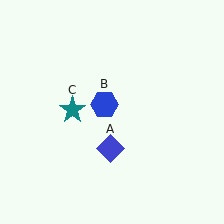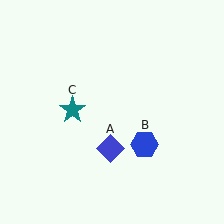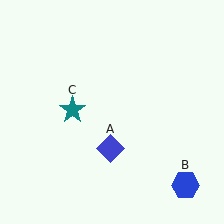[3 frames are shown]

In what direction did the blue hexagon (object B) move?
The blue hexagon (object B) moved down and to the right.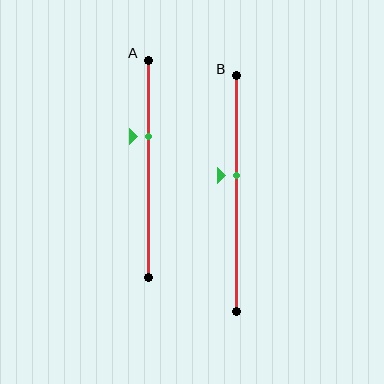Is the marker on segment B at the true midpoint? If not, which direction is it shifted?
No, the marker on segment B is shifted upward by about 8% of the segment length.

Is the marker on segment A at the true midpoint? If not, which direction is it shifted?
No, the marker on segment A is shifted upward by about 15% of the segment length.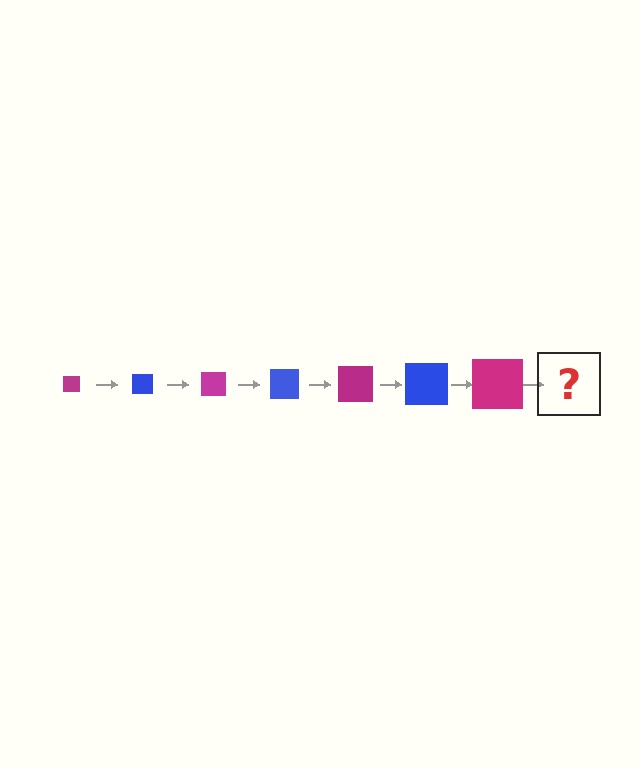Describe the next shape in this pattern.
It should be a blue square, larger than the previous one.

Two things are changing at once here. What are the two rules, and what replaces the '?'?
The two rules are that the square grows larger each step and the color cycles through magenta and blue. The '?' should be a blue square, larger than the previous one.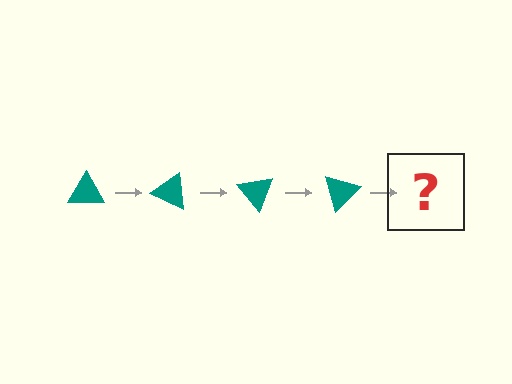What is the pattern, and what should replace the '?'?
The pattern is that the triangle rotates 25 degrees each step. The '?' should be a teal triangle rotated 100 degrees.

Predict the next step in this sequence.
The next step is a teal triangle rotated 100 degrees.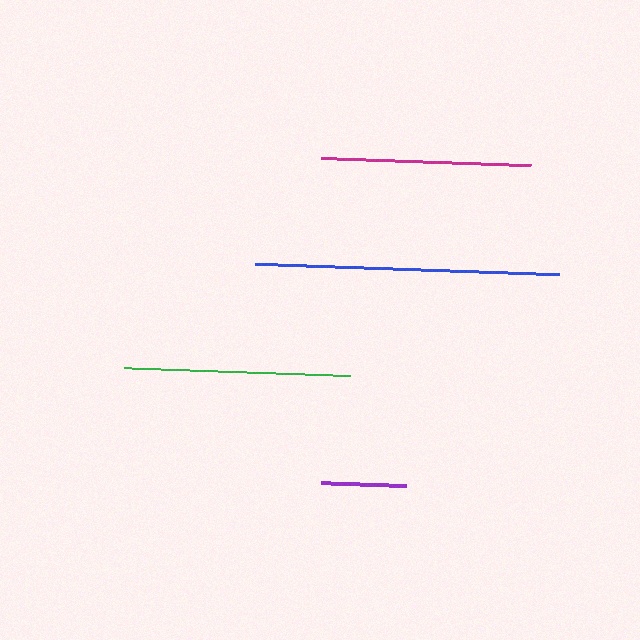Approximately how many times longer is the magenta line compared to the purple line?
The magenta line is approximately 2.5 times the length of the purple line.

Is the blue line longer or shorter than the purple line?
The blue line is longer than the purple line.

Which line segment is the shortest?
The purple line is the shortest at approximately 85 pixels.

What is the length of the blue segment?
The blue segment is approximately 304 pixels long.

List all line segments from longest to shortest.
From longest to shortest: blue, green, magenta, purple.